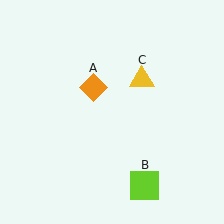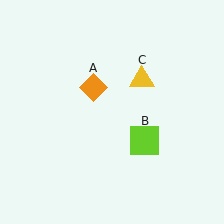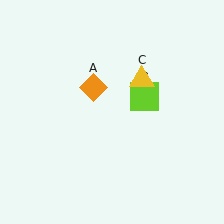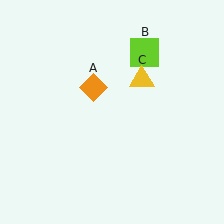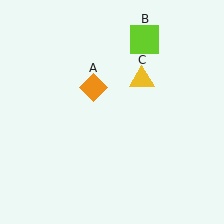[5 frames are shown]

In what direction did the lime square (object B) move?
The lime square (object B) moved up.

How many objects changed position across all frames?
1 object changed position: lime square (object B).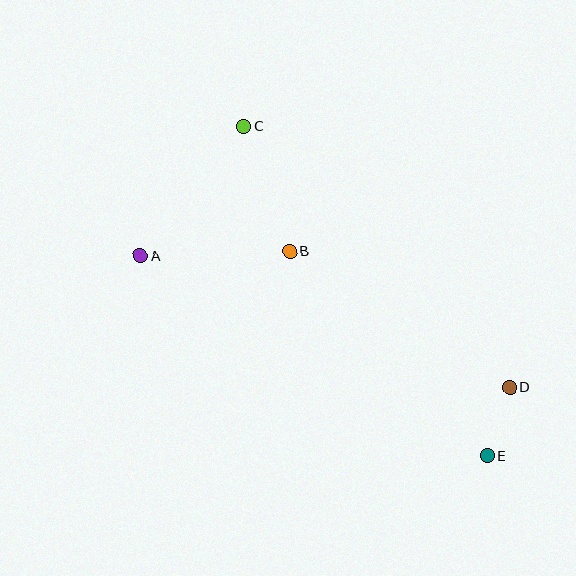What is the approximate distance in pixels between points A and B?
The distance between A and B is approximately 150 pixels.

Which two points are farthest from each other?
Points C and E are farthest from each other.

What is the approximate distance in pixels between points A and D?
The distance between A and D is approximately 392 pixels.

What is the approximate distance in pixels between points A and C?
The distance between A and C is approximately 166 pixels.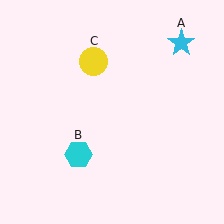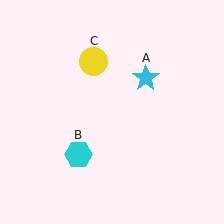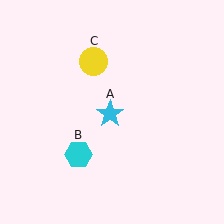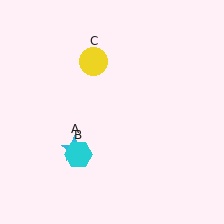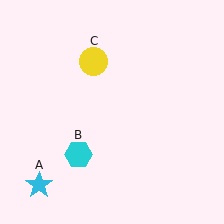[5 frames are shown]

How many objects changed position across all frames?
1 object changed position: cyan star (object A).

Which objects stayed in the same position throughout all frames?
Cyan hexagon (object B) and yellow circle (object C) remained stationary.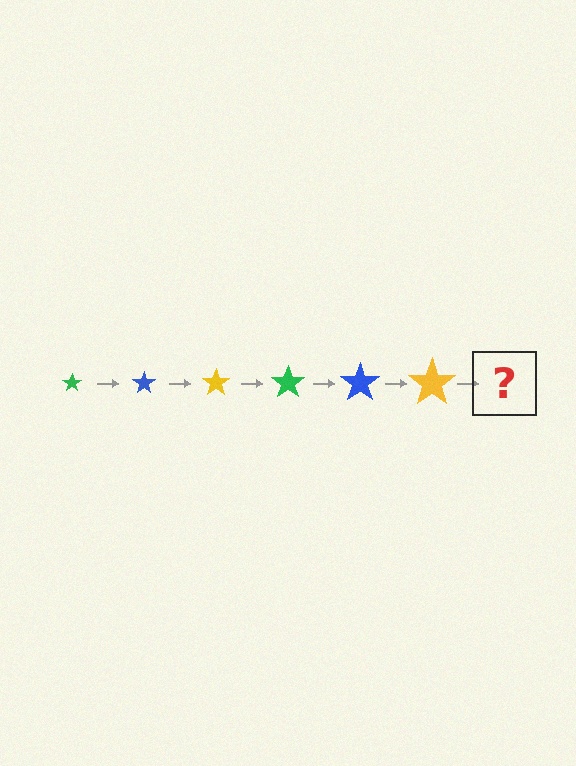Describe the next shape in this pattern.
It should be a green star, larger than the previous one.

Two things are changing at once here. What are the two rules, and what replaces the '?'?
The two rules are that the star grows larger each step and the color cycles through green, blue, and yellow. The '?' should be a green star, larger than the previous one.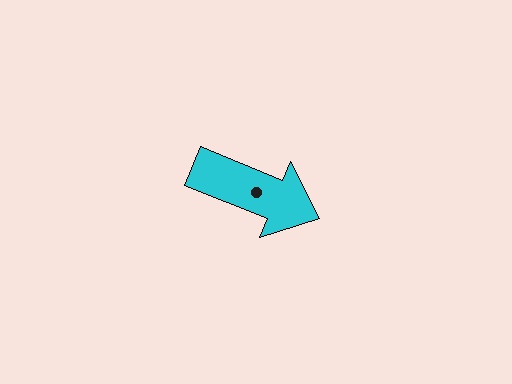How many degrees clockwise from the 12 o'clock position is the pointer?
Approximately 112 degrees.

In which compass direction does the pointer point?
East.